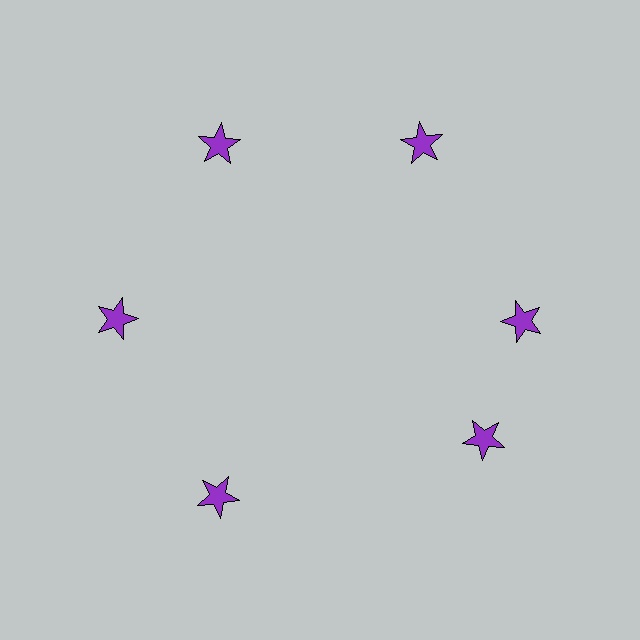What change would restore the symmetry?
The symmetry would be restored by rotating it back into even spacing with its neighbors so that all 6 stars sit at equal angles and equal distance from the center.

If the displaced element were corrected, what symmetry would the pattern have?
It would have 6-fold rotational symmetry — the pattern would map onto itself every 60 degrees.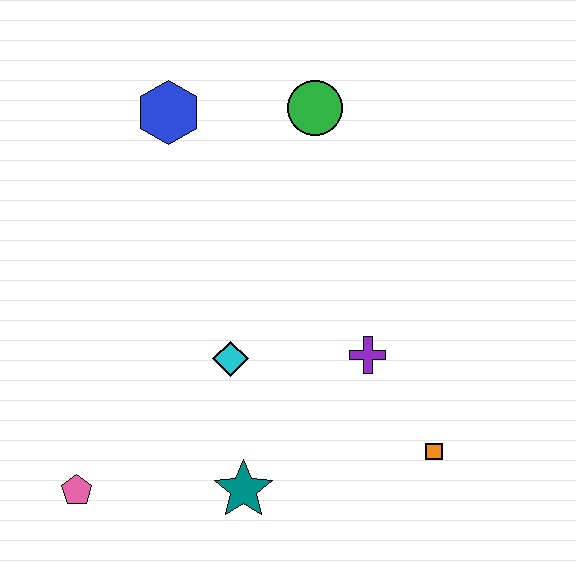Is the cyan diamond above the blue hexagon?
No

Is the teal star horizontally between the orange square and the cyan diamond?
Yes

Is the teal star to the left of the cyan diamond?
No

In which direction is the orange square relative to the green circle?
The orange square is below the green circle.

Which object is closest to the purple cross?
The orange square is closest to the purple cross.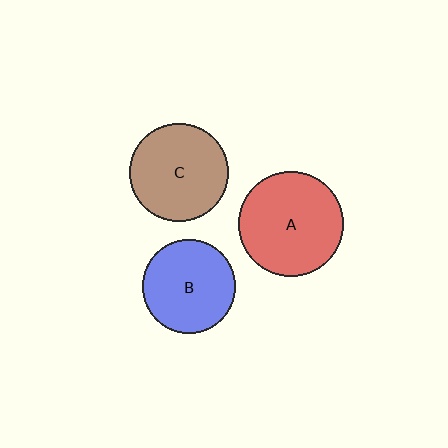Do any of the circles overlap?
No, none of the circles overlap.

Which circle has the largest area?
Circle A (red).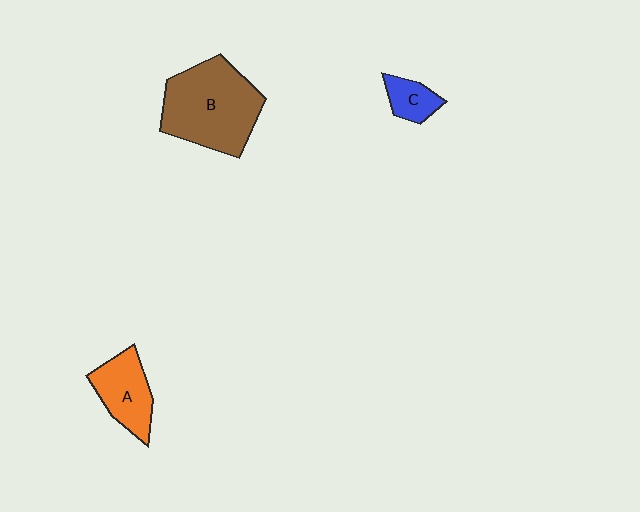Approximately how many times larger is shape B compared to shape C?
Approximately 3.8 times.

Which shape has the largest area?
Shape B (brown).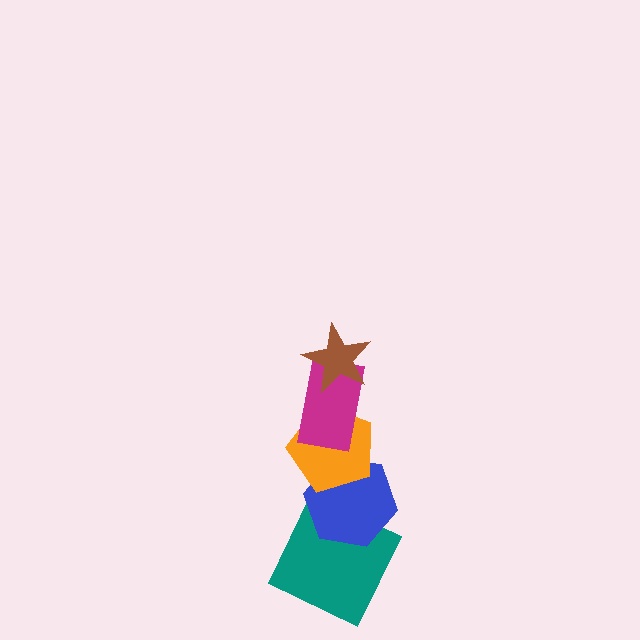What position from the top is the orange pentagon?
The orange pentagon is 3rd from the top.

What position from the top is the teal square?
The teal square is 5th from the top.